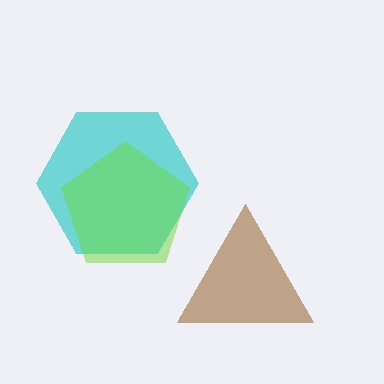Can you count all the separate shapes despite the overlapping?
Yes, there are 3 separate shapes.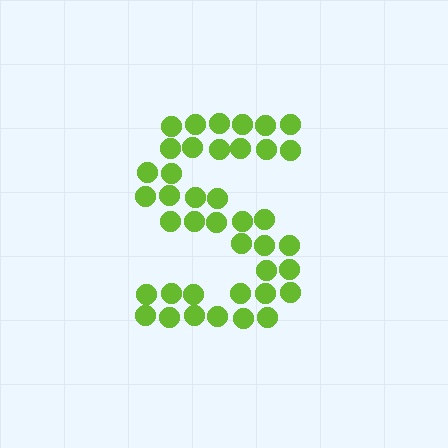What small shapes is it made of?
It is made of small circles.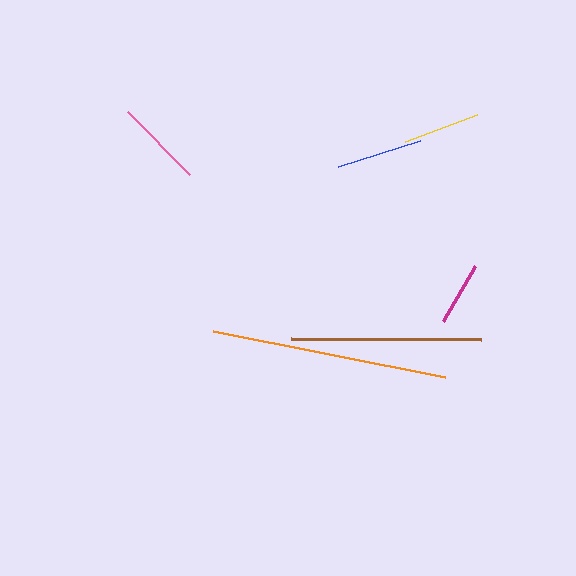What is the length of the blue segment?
The blue segment is approximately 87 pixels long.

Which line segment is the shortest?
The magenta line is the shortest at approximately 65 pixels.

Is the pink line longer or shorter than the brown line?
The brown line is longer than the pink line.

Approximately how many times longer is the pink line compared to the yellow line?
The pink line is approximately 1.2 times the length of the yellow line.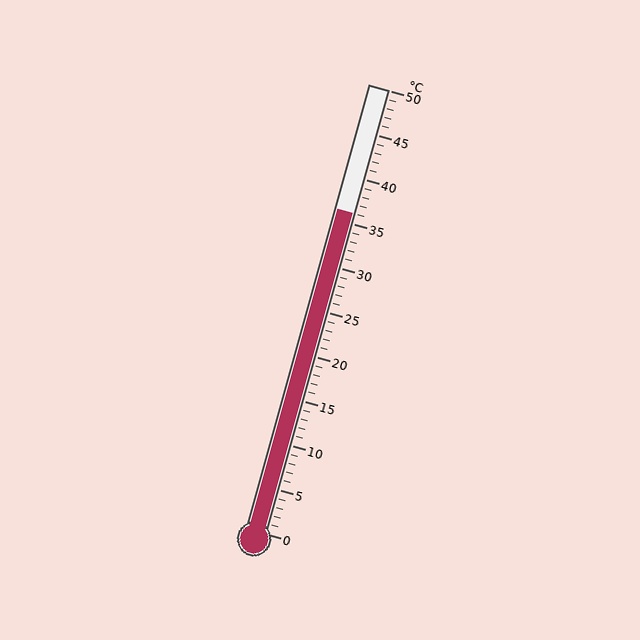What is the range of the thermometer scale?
The thermometer scale ranges from 0°C to 50°C.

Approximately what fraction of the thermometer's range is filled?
The thermometer is filled to approximately 70% of its range.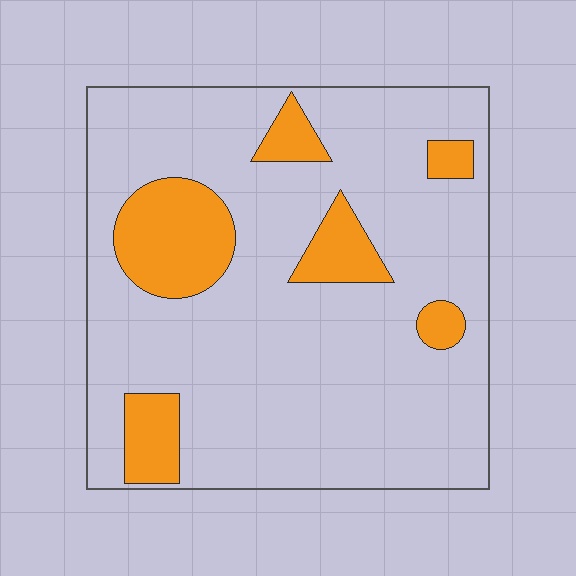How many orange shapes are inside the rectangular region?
6.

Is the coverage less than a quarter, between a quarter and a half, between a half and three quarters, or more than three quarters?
Less than a quarter.